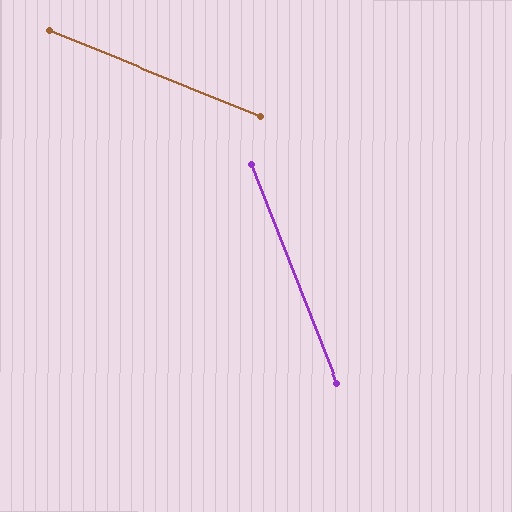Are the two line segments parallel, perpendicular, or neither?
Neither parallel nor perpendicular — they differ by about 46°.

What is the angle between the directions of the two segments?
Approximately 46 degrees.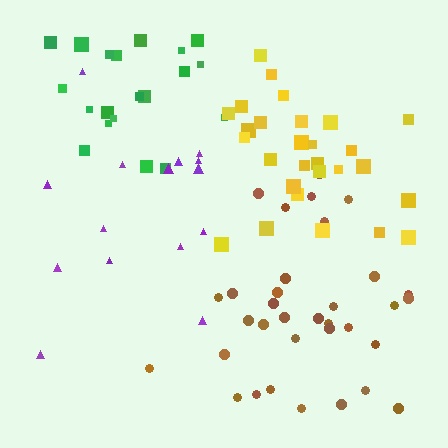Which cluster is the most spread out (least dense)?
Purple.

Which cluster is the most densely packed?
Yellow.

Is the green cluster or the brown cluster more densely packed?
Brown.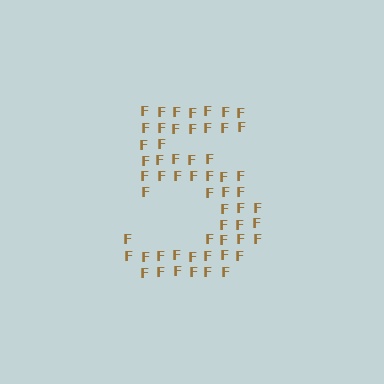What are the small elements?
The small elements are letter F's.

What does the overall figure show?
The overall figure shows the digit 5.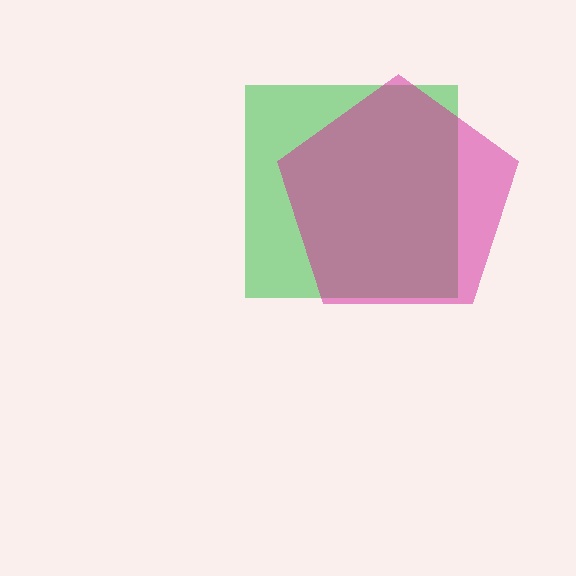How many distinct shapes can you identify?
There are 2 distinct shapes: a green square, a magenta pentagon.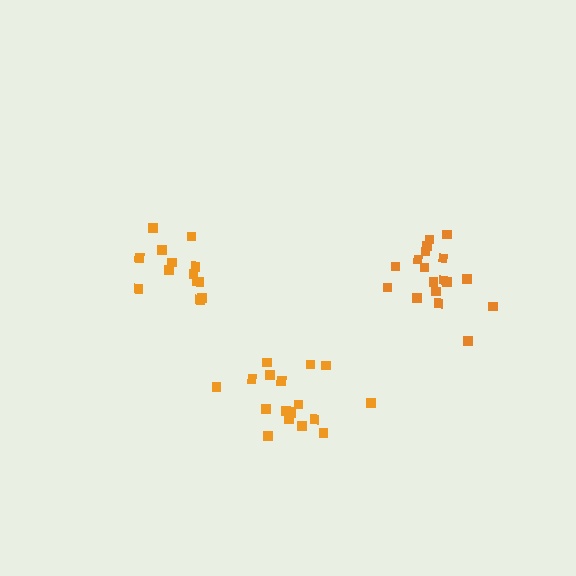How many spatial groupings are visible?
There are 3 spatial groupings.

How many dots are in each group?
Group 1: 13 dots, Group 2: 18 dots, Group 3: 18 dots (49 total).